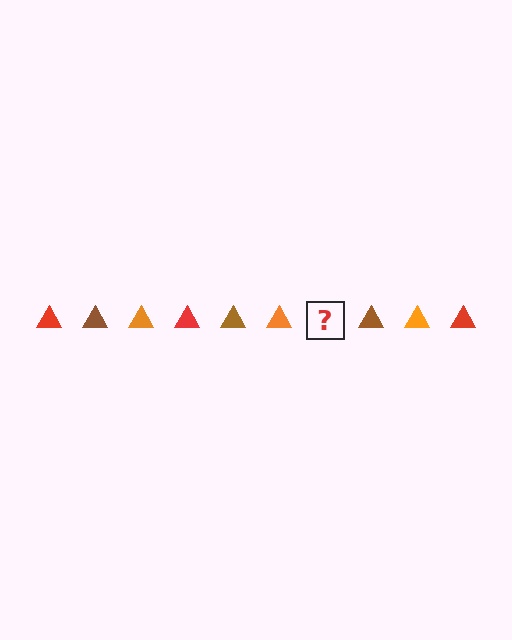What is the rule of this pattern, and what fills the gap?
The rule is that the pattern cycles through red, brown, orange triangles. The gap should be filled with a red triangle.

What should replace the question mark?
The question mark should be replaced with a red triangle.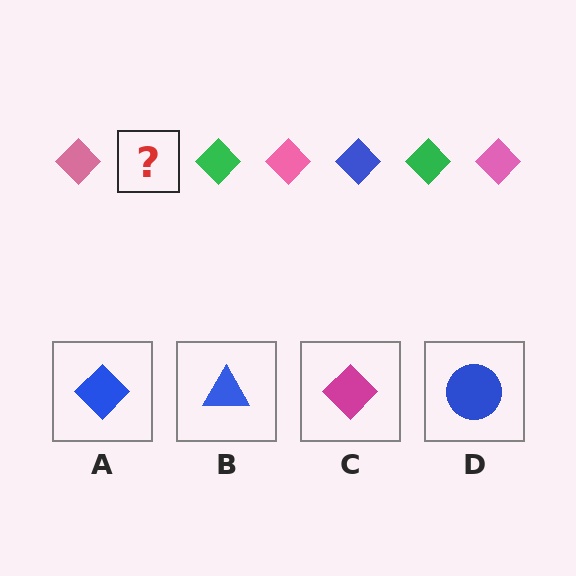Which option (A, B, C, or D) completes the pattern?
A.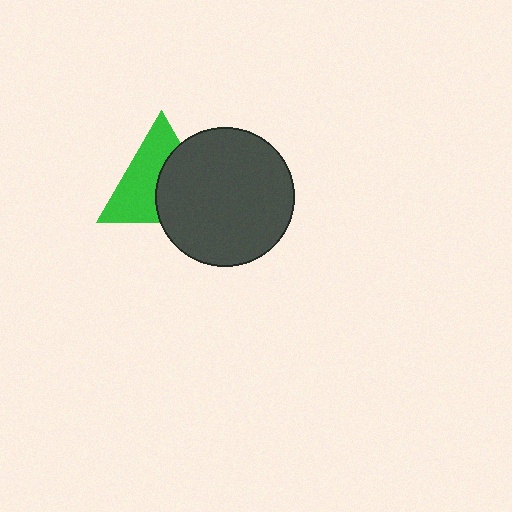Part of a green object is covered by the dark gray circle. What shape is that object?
It is a triangle.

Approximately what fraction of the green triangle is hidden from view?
Roughly 46% of the green triangle is hidden behind the dark gray circle.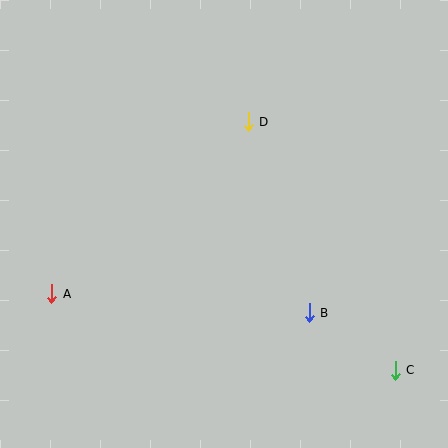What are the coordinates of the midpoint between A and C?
The midpoint between A and C is at (223, 332).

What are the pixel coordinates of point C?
Point C is at (395, 370).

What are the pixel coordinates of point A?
Point A is at (52, 294).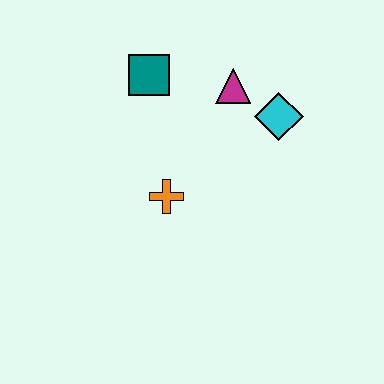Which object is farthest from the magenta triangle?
The orange cross is farthest from the magenta triangle.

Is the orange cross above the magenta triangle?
No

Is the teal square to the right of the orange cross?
No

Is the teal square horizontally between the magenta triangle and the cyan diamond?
No